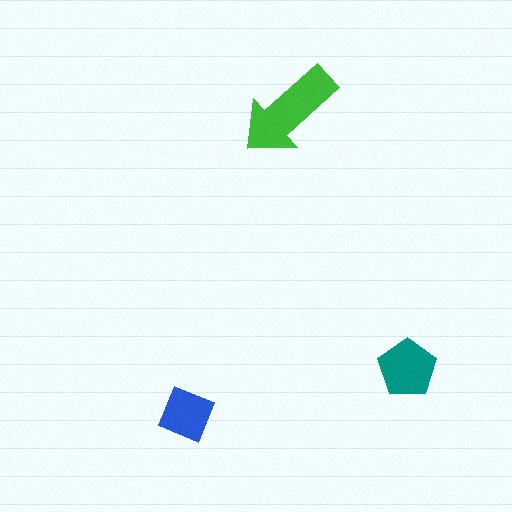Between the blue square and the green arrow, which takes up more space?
The green arrow.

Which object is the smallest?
The blue square.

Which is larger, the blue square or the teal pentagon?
The teal pentagon.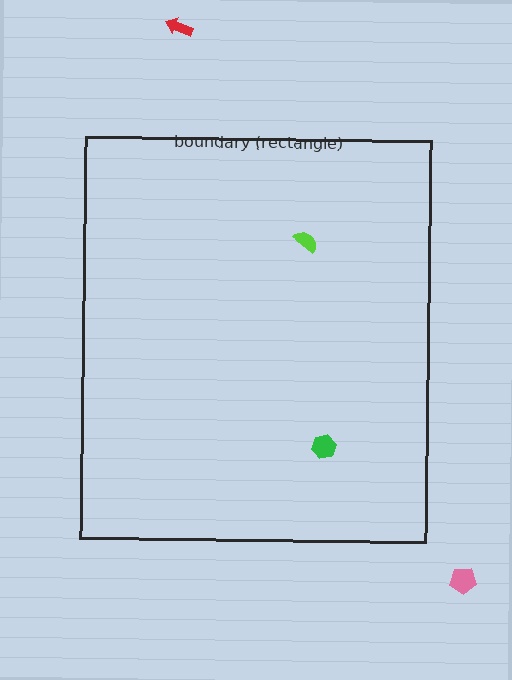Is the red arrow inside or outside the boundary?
Outside.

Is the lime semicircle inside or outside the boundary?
Inside.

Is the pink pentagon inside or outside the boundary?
Outside.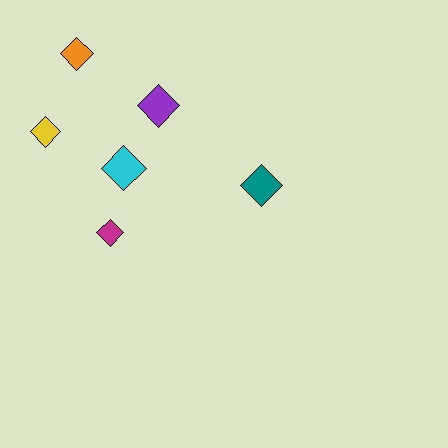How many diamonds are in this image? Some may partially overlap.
There are 6 diamonds.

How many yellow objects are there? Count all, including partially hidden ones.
There is 1 yellow object.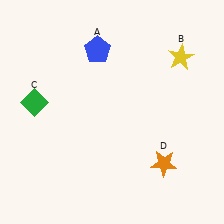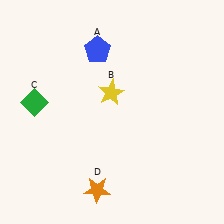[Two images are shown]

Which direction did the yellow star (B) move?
The yellow star (B) moved left.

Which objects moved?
The objects that moved are: the yellow star (B), the orange star (D).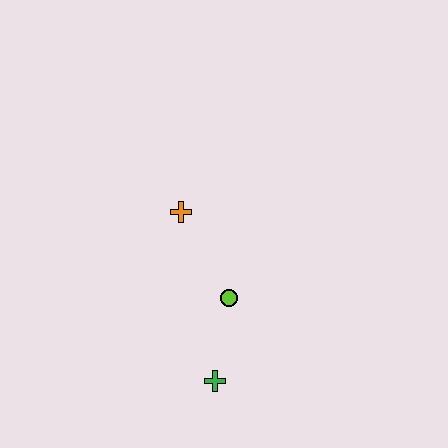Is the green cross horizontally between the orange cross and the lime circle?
Yes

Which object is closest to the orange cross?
The lime circle is closest to the orange cross.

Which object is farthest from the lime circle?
The orange cross is farthest from the lime circle.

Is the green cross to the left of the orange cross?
No